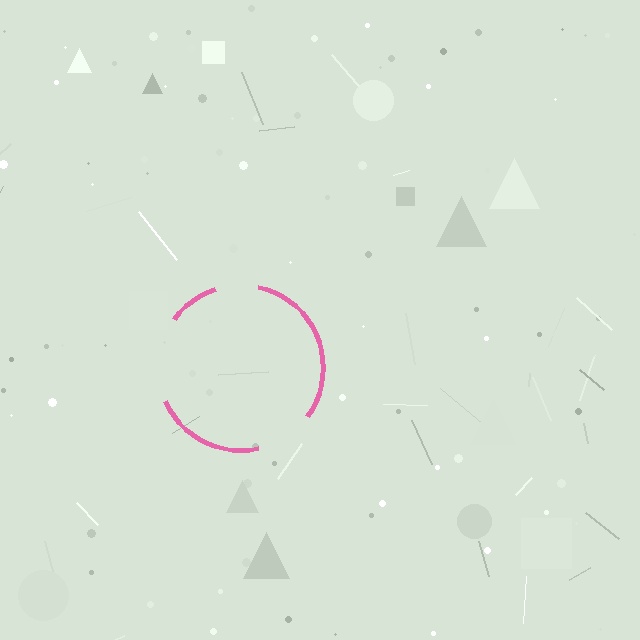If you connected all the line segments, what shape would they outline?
They would outline a circle.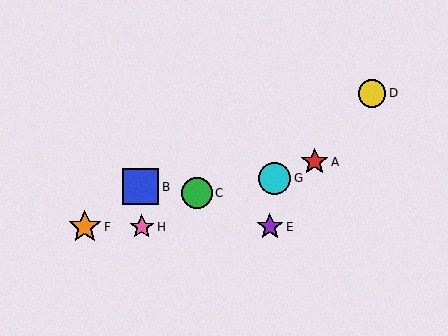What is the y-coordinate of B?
Object B is at y≈187.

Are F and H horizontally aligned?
Yes, both are at y≈227.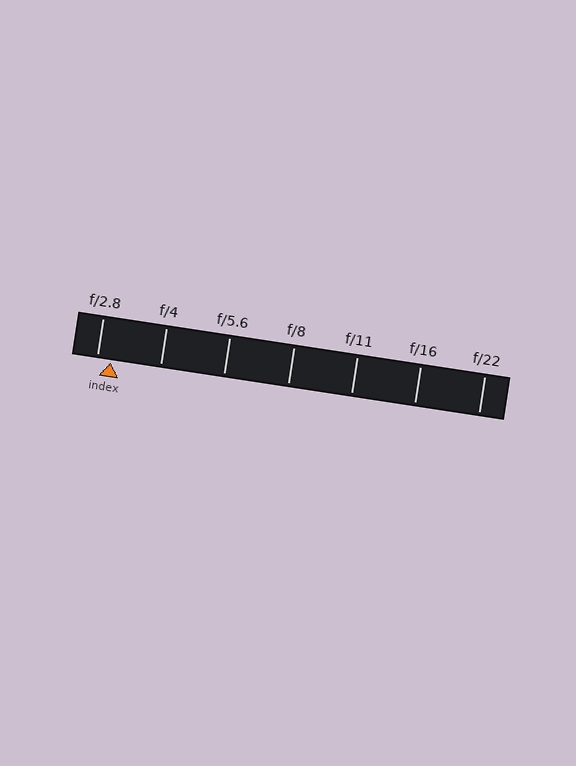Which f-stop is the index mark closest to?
The index mark is closest to f/2.8.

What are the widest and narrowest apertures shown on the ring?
The widest aperture shown is f/2.8 and the narrowest is f/22.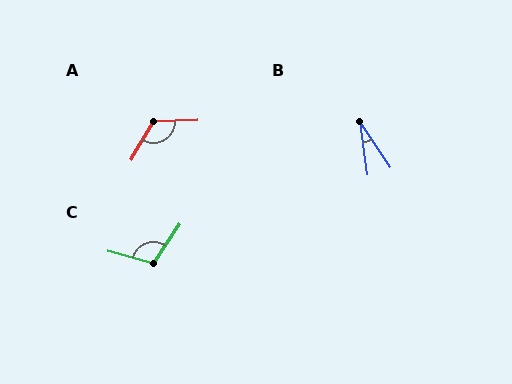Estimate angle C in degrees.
Approximately 108 degrees.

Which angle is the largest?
A, at approximately 122 degrees.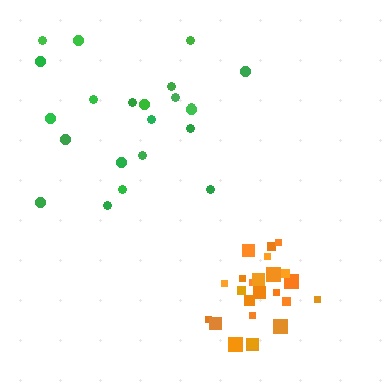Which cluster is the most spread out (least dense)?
Green.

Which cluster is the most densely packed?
Orange.